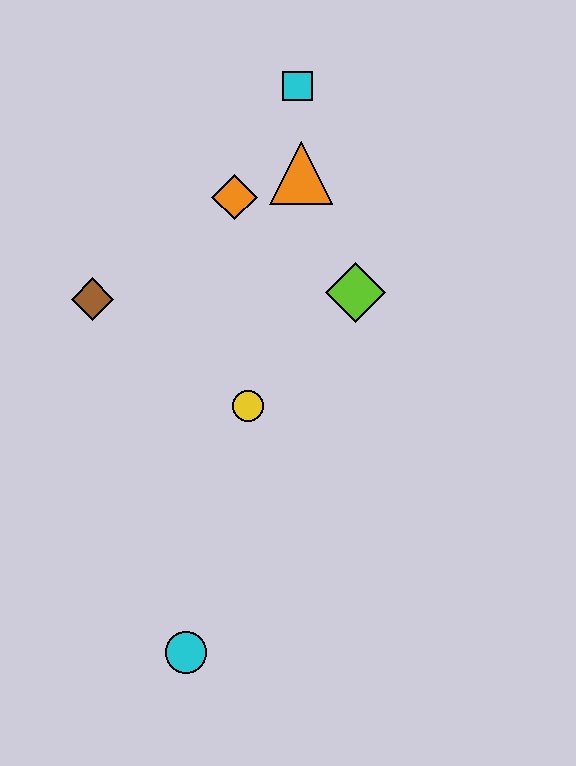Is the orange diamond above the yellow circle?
Yes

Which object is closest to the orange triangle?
The orange diamond is closest to the orange triangle.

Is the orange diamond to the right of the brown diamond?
Yes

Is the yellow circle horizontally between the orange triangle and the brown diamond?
Yes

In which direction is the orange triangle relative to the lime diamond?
The orange triangle is above the lime diamond.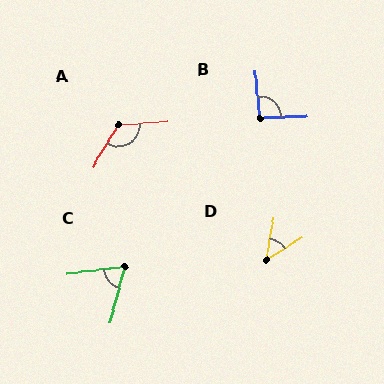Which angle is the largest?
A, at approximately 126 degrees.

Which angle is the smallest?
D, at approximately 48 degrees.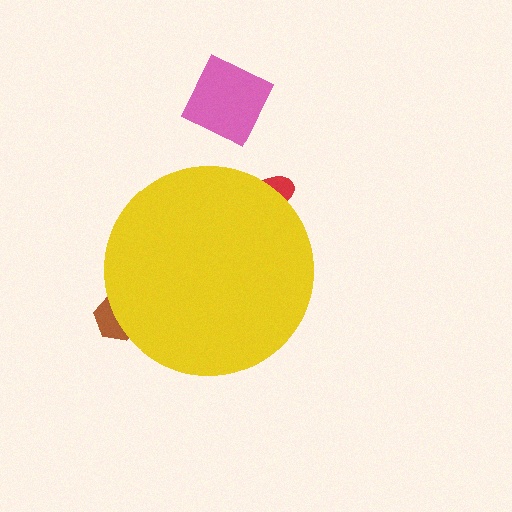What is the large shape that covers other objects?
A yellow circle.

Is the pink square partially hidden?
No, the pink square is fully visible.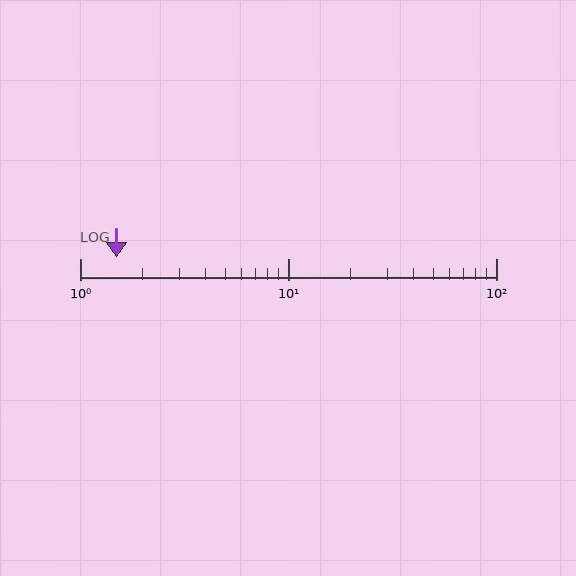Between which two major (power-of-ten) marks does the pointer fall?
The pointer is between 1 and 10.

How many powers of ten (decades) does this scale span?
The scale spans 2 decades, from 1 to 100.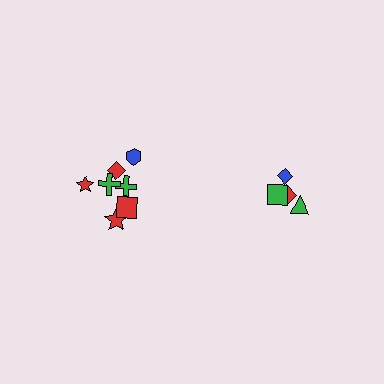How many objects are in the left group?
There are 7 objects.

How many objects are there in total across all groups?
There are 11 objects.